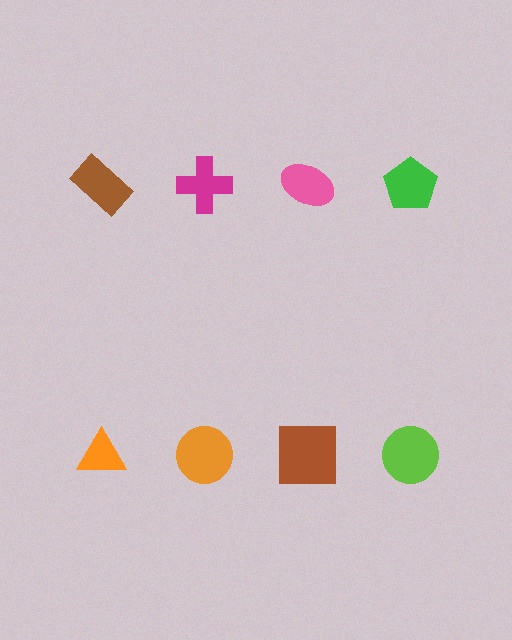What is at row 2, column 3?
A brown square.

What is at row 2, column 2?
An orange circle.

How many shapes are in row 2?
4 shapes.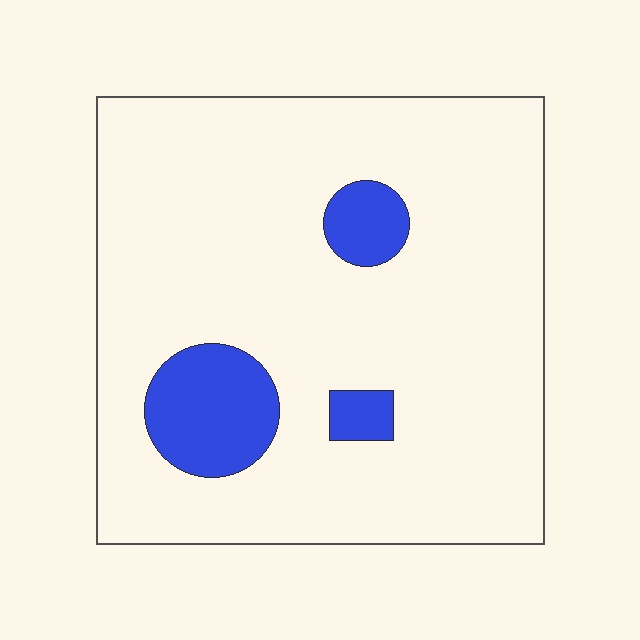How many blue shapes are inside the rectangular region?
3.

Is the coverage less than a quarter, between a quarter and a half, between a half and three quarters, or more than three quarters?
Less than a quarter.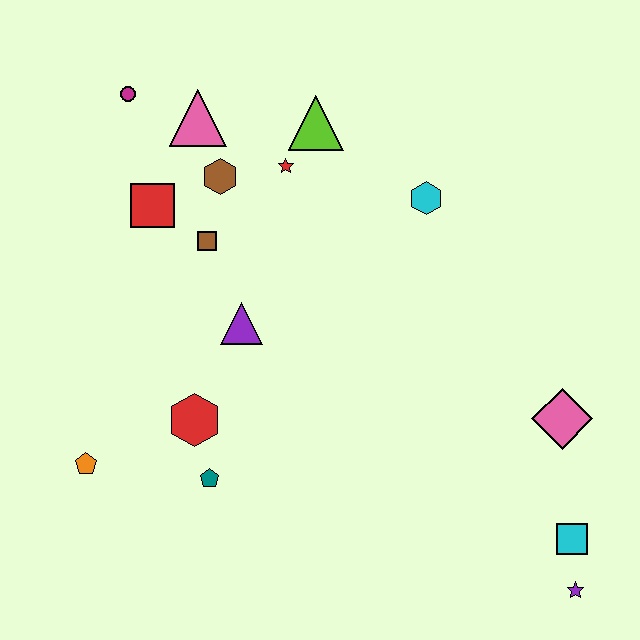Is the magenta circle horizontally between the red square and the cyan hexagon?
No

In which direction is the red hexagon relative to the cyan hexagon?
The red hexagon is to the left of the cyan hexagon.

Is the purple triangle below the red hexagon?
No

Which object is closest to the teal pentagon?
The red hexagon is closest to the teal pentagon.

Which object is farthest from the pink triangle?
The purple star is farthest from the pink triangle.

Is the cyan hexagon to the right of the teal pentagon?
Yes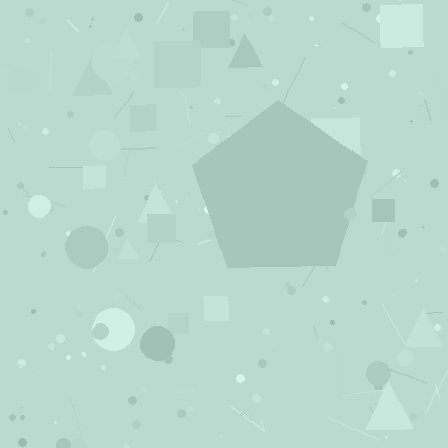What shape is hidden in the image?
A pentagon is hidden in the image.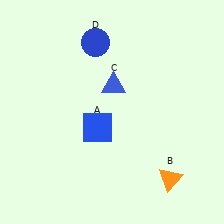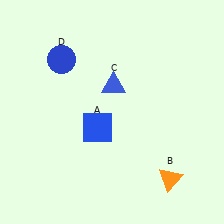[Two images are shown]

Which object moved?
The blue circle (D) moved left.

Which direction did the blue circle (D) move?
The blue circle (D) moved left.